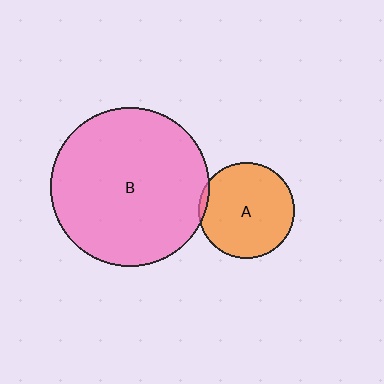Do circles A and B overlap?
Yes.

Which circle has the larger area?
Circle B (pink).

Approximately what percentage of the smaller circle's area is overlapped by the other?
Approximately 5%.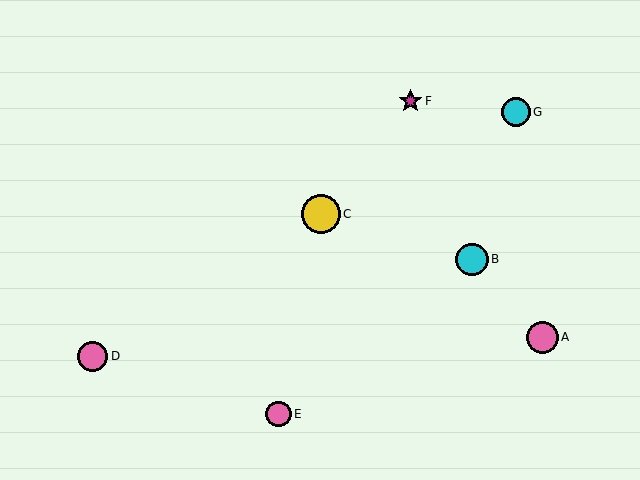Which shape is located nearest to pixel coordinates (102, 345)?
The pink circle (labeled D) at (92, 356) is nearest to that location.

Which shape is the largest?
The yellow circle (labeled C) is the largest.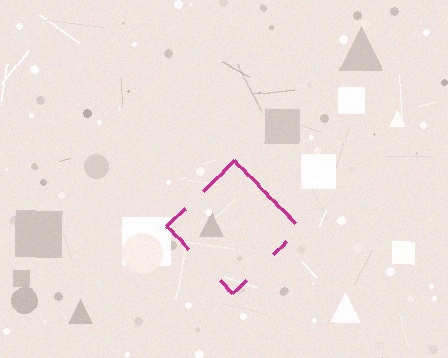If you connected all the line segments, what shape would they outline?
They would outline a diamond.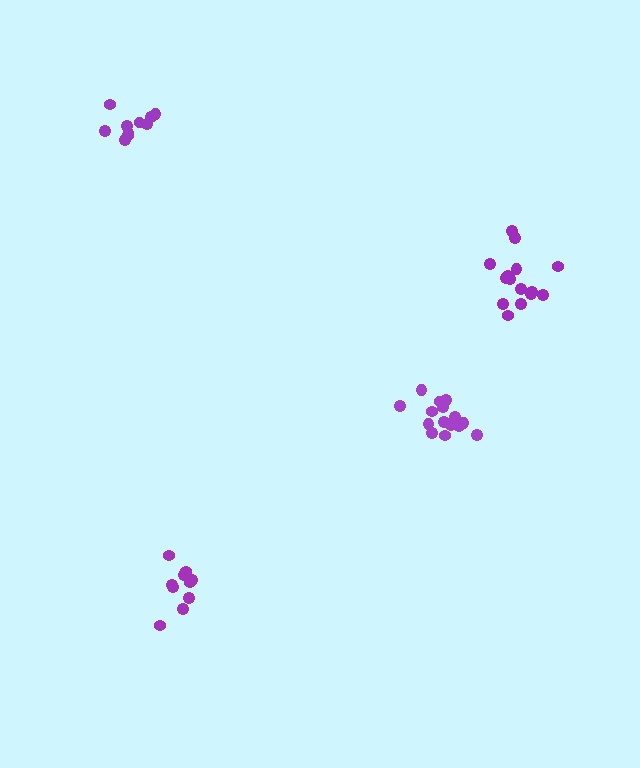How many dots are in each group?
Group 1: 10 dots, Group 2: 10 dots, Group 3: 15 dots, Group 4: 15 dots (50 total).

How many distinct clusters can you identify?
There are 4 distinct clusters.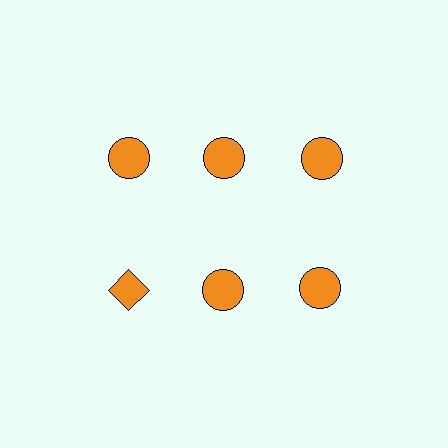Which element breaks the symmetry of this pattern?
The orange diamond in the second row, leftmost column breaks the symmetry. All other shapes are orange circles.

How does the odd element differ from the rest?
It has a different shape: diamond instead of circle.